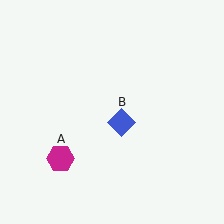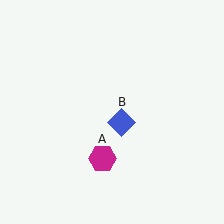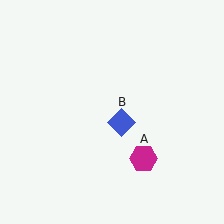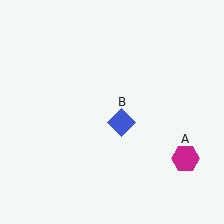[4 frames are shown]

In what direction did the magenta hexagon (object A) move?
The magenta hexagon (object A) moved right.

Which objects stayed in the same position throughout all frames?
Blue diamond (object B) remained stationary.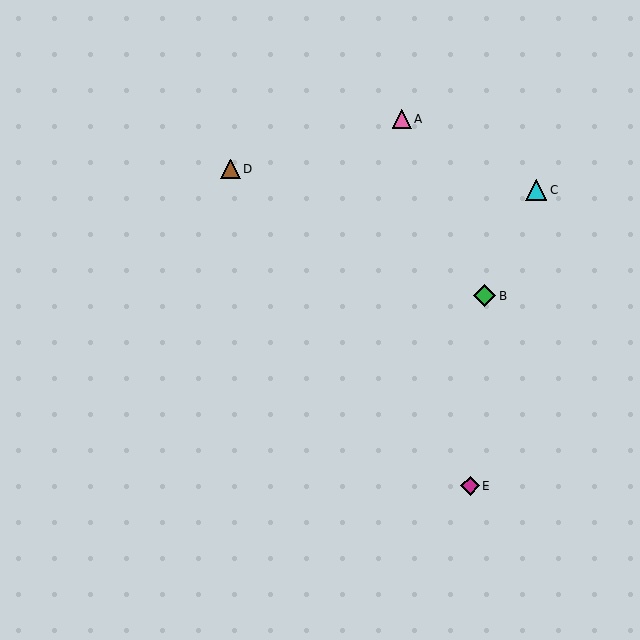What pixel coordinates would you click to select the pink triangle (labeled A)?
Click at (402, 119) to select the pink triangle A.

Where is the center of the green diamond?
The center of the green diamond is at (484, 296).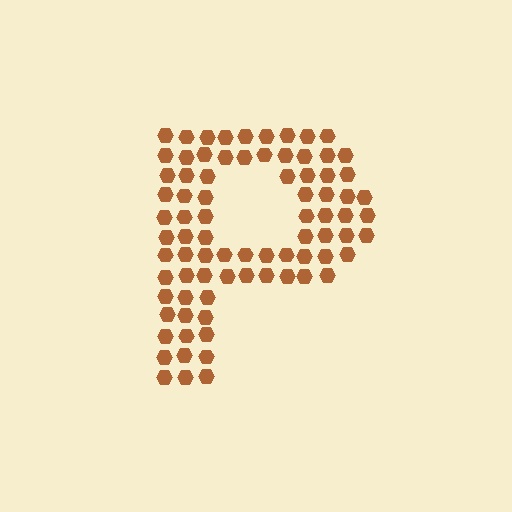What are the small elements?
The small elements are hexagons.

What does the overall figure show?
The overall figure shows the letter P.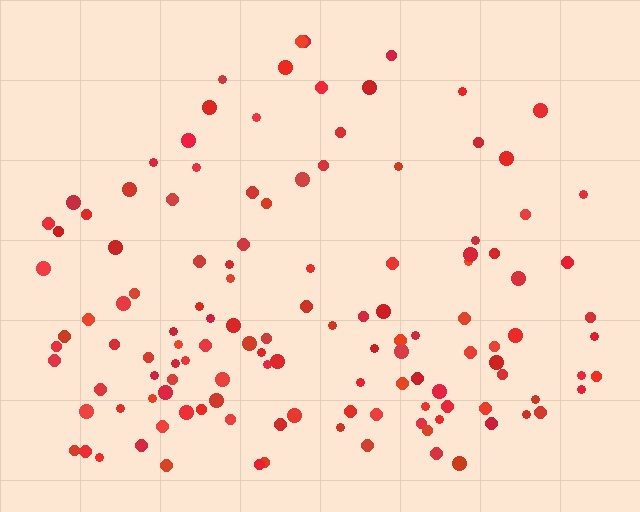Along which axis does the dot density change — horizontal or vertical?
Vertical.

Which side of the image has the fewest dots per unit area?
The top.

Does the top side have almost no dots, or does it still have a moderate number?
Still a moderate number, just noticeably fewer than the bottom.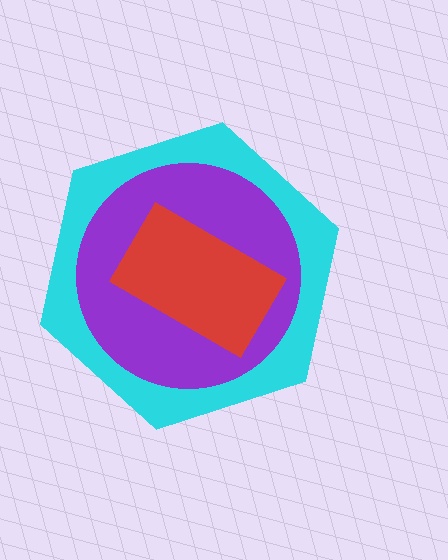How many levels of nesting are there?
3.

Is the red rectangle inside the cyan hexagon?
Yes.